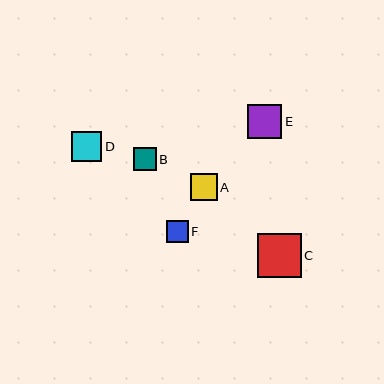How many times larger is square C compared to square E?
Square C is approximately 1.3 times the size of square E.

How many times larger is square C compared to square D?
Square C is approximately 1.5 times the size of square D.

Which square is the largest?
Square C is the largest with a size of approximately 44 pixels.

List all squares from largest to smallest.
From largest to smallest: C, E, D, A, B, F.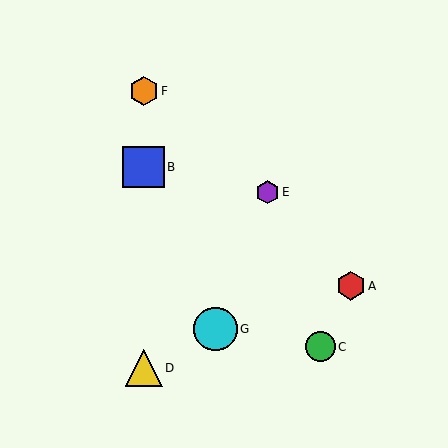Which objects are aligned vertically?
Objects B, D, F are aligned vertically.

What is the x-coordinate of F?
Object F is at x≈144.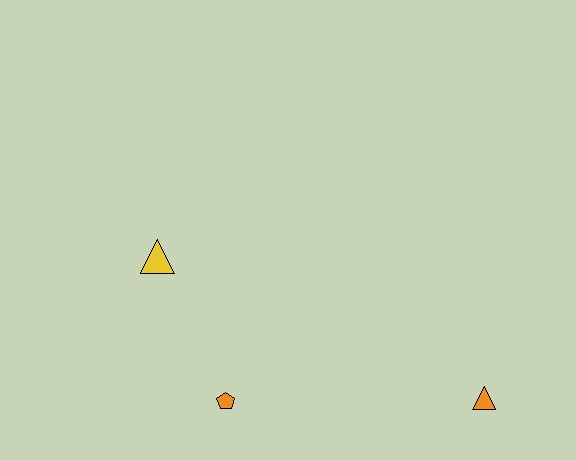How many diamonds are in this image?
There are no diamonds.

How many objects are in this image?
There are 3 objects.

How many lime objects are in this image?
There are no lime objects.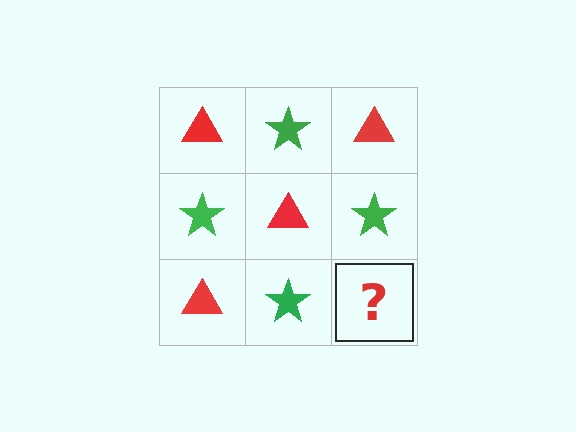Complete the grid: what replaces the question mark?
The question mark should be replaced with a red triangle.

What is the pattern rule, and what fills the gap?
The rule is that it alternates red triangle and green star in a checkerboard pattern. The gap should be filled with a red triangle.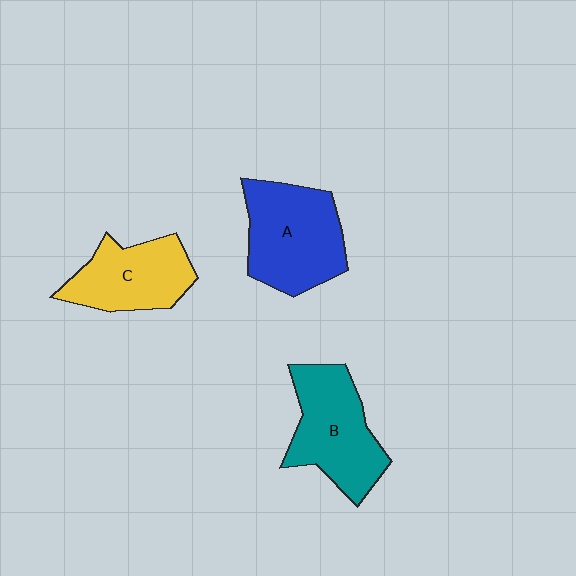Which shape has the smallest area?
Shape C (yellow).